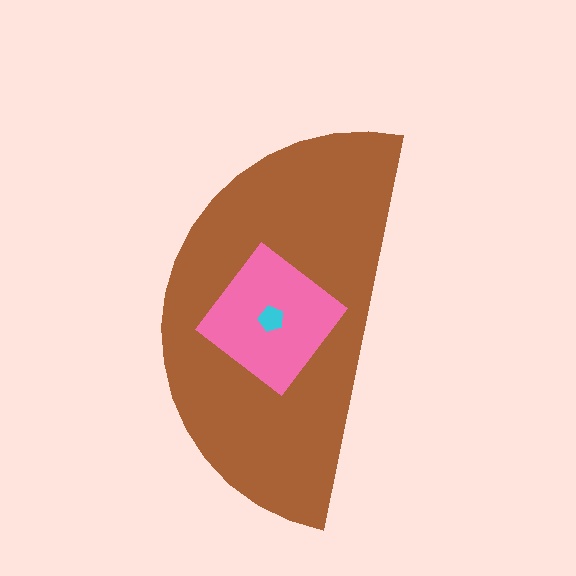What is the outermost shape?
The brown semicircle.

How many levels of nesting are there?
3.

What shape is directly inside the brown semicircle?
The pink diamond.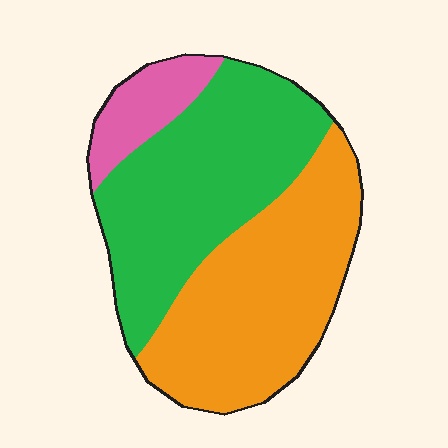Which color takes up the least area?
Pink, at roughly 10%.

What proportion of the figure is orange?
Orange covers roughly 45% of the figure.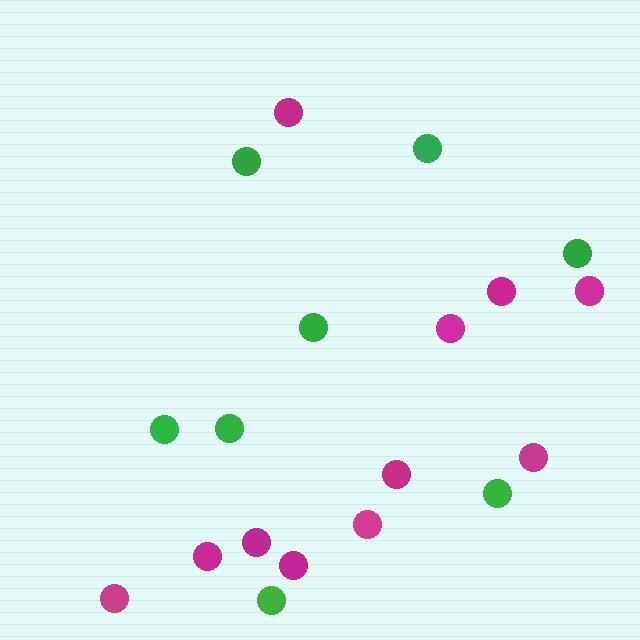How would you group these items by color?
There are 2 groups: one group of green circles (8) and one group of magenta circles (11).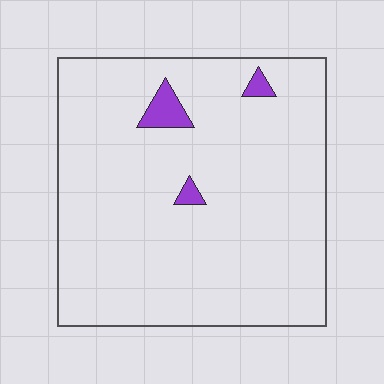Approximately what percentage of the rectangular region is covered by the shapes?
Approximately 5%.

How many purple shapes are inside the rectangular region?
3.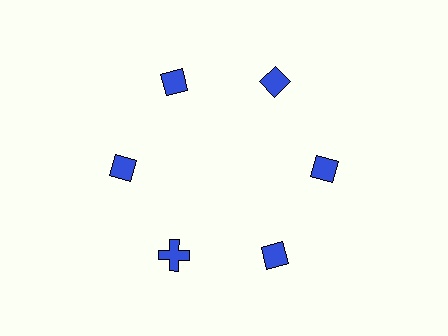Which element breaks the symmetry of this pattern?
The blue cross at roughly the 7 o'clock position breaks the symmetry. All other shapes are blue diamonds.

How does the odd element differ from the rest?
It has a different shape: cross instead of diamond.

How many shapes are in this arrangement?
There are 6 shapes arranged in a ring pattern.